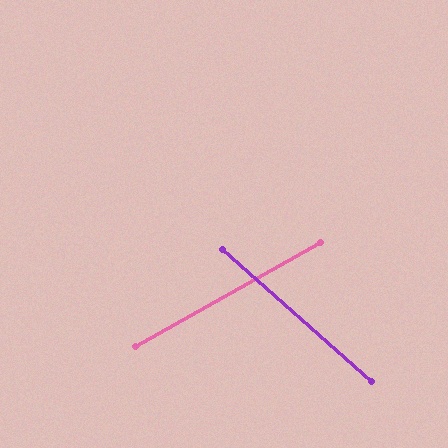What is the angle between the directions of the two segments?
Approximately 71 degrees.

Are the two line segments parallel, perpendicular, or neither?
Neither parallel nor perpendicular — they differ by about 71°.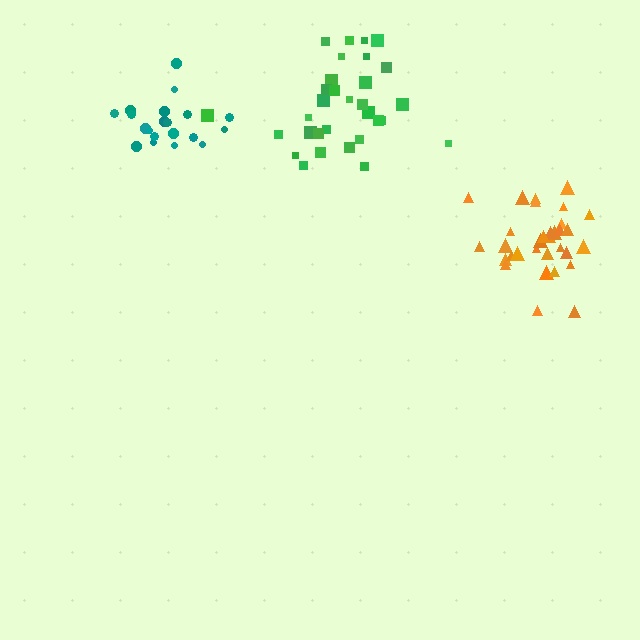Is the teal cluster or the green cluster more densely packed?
Teal.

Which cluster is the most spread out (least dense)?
Green.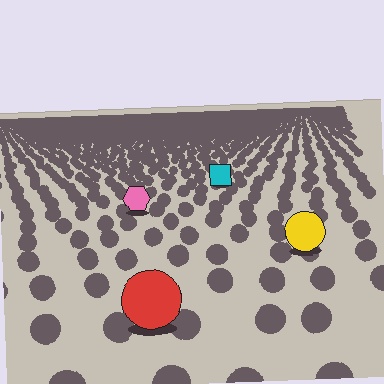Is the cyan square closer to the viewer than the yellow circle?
No. The yellow circle is closer — you can tell from the texture gradient: the ground texture is coarser near it.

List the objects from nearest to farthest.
From nearest to farthest: the red circle, the yellow circle, the pink hexagon, the cyan square.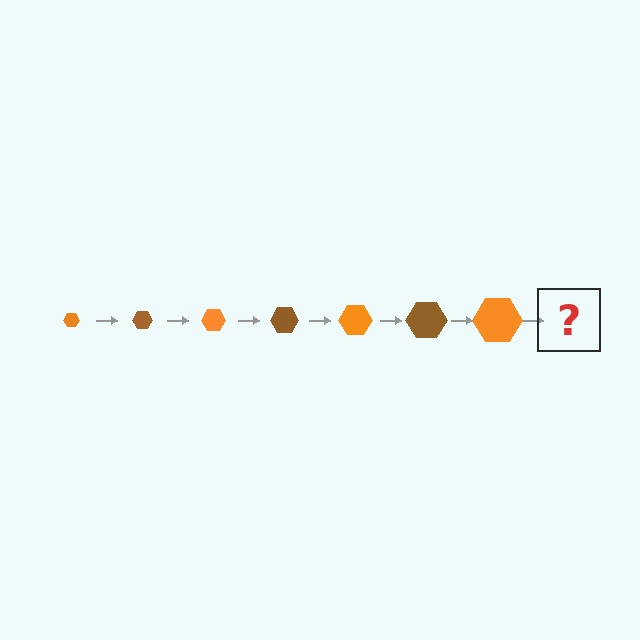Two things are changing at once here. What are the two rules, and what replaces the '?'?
The two rules are that the hexagon grows larger each step and the color cycles through orange and brown. The '?' should be a brown hexagon, larger than the previous one.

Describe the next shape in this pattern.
It should be a brown hexagon, larger than the previous one.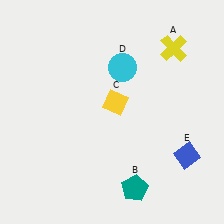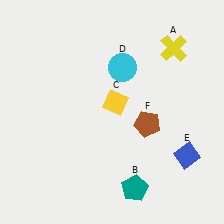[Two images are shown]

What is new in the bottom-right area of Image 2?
A brown pentagon (F) was added in the bottom-right area of Image 2.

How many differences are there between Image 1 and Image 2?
There is 1 difference between the two images.